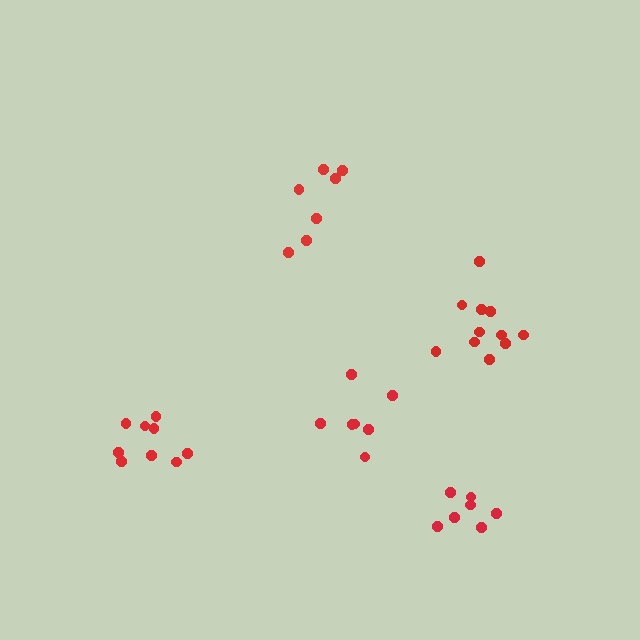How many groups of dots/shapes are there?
There are 5 groups.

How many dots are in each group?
Group 1: 9 dots, Group 2: 7 dots, Group 3: 11 dots, Group 4: 7 dots, Group 5: 7 dots (41 total).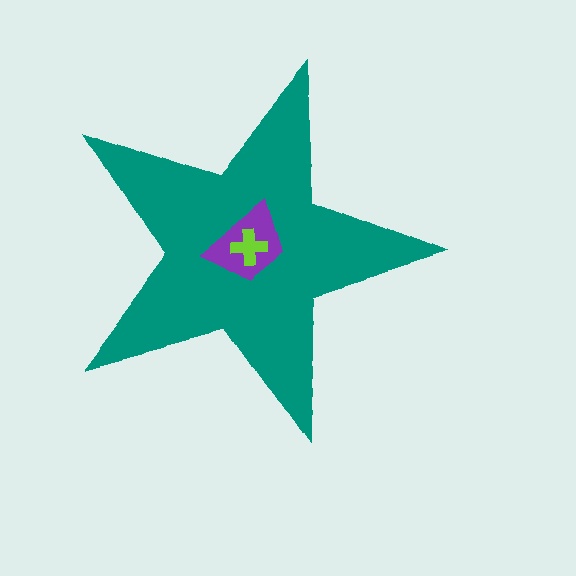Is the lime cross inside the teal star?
Yes.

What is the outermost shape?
The teal star.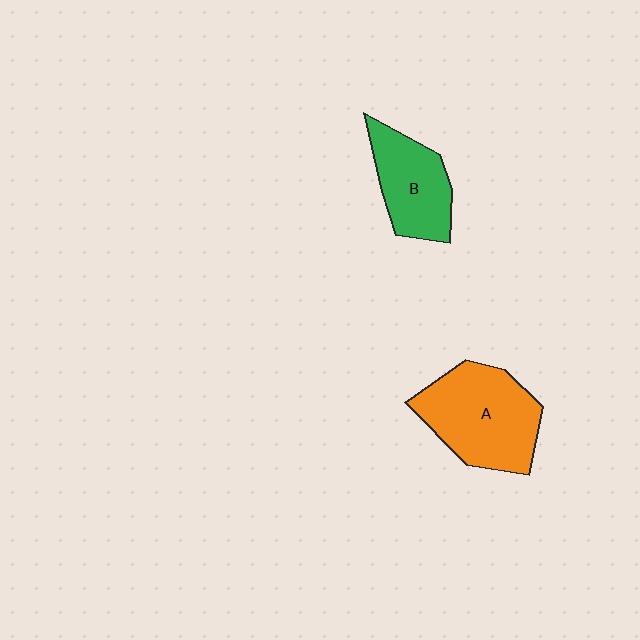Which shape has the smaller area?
Shape B (green).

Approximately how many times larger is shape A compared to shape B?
Approximately 1.4 times.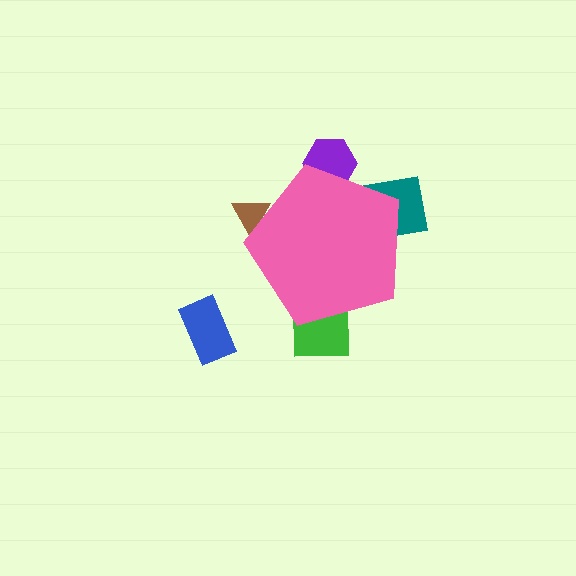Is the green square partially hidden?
Yes, the green square is partially hidden behind the pink pentagon.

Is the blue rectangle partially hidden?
No, the blue rectangle is fully visible.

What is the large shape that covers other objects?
A pink pentagon.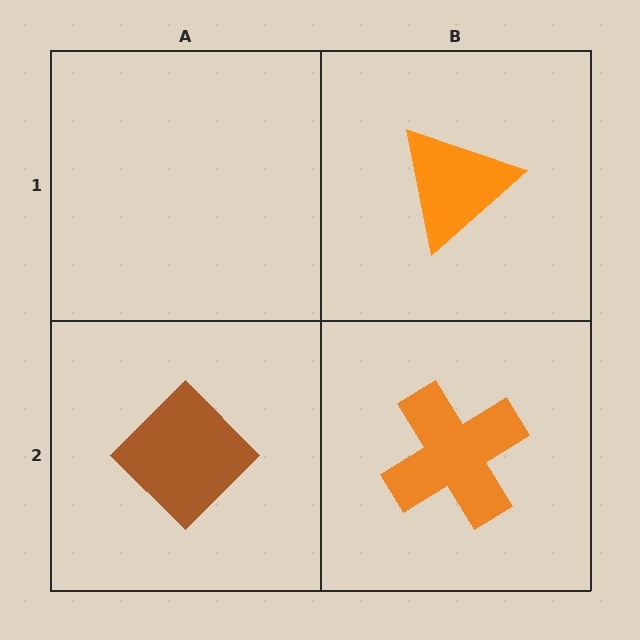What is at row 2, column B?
An orange cross.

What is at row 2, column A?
A brown diamond.